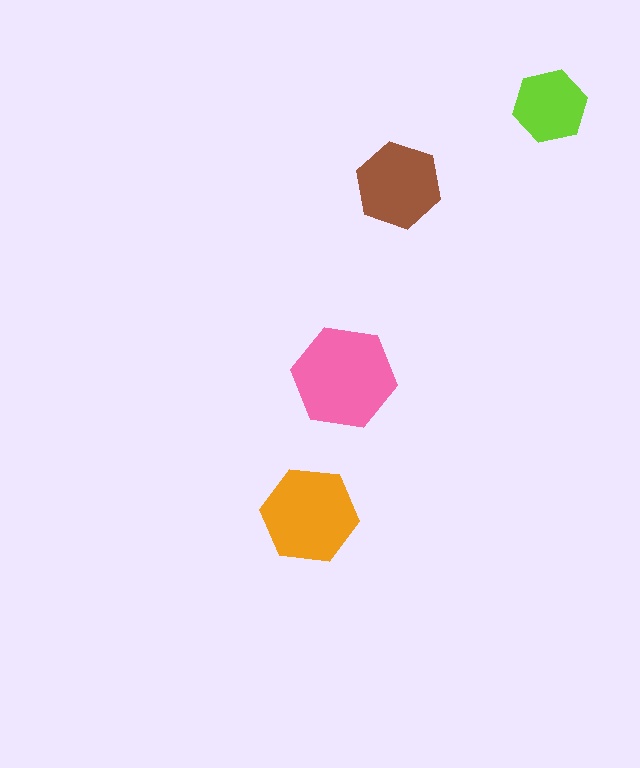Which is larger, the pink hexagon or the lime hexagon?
The pink one.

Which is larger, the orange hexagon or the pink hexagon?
The pink one.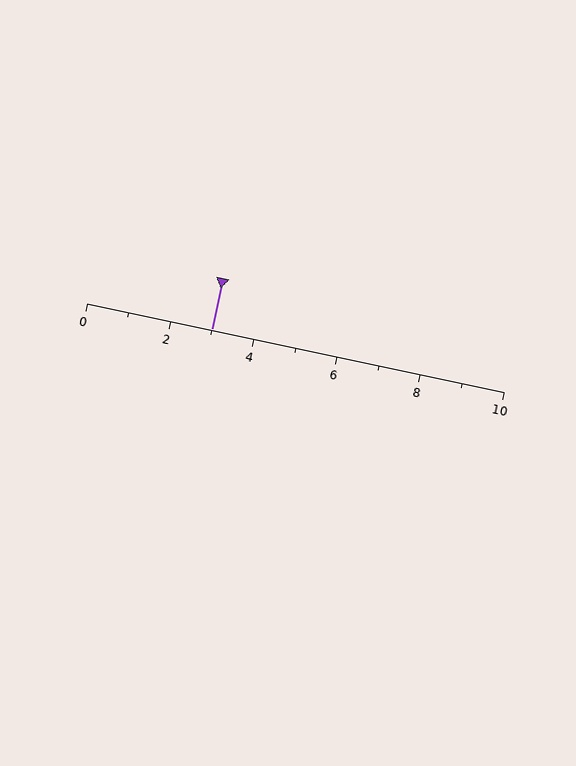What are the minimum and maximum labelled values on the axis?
The axis runs from 0 to 10.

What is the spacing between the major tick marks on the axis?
The major ticks are spaced 2 apart.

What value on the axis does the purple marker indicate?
The marker indicates approximately 3.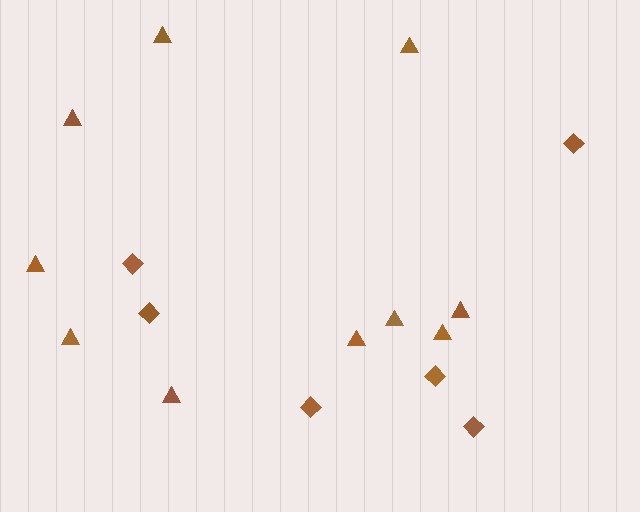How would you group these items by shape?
There are 2 groups: one group of diamonds (6) and one group of triangles (10).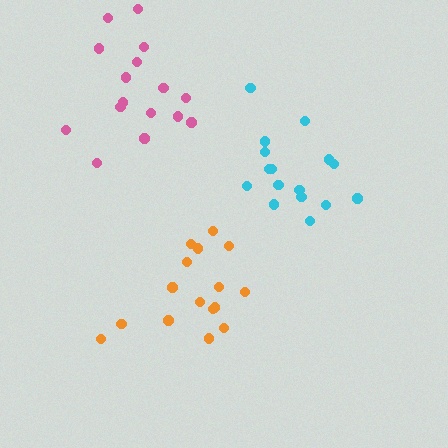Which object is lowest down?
The orange cluster is bottommost.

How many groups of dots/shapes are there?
There are 3 groups.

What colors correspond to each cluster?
The clusters are colored: orange, cyan, pink.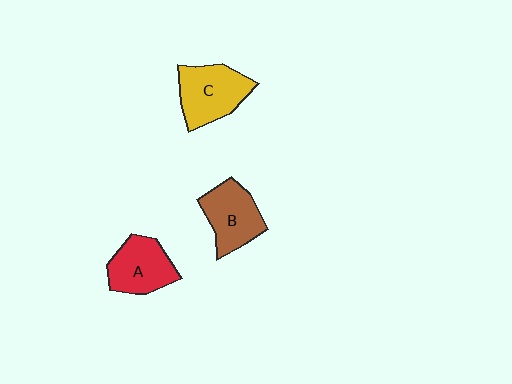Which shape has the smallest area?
Shape A (red).